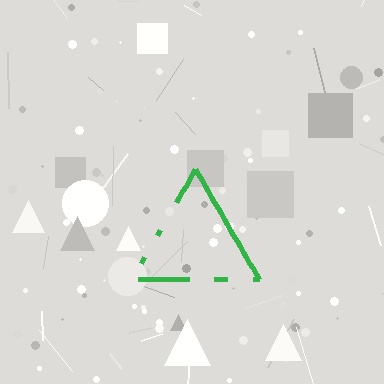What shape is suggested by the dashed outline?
The dashed outline suggests a triangle.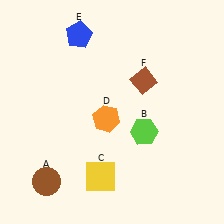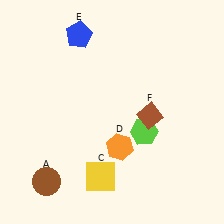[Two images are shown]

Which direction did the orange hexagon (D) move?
The orange hexagon (D) moved down.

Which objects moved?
The objects that moved are: the orange hexagon (D), the brown diamond (F).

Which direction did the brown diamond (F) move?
The brown diamond (F) moved down.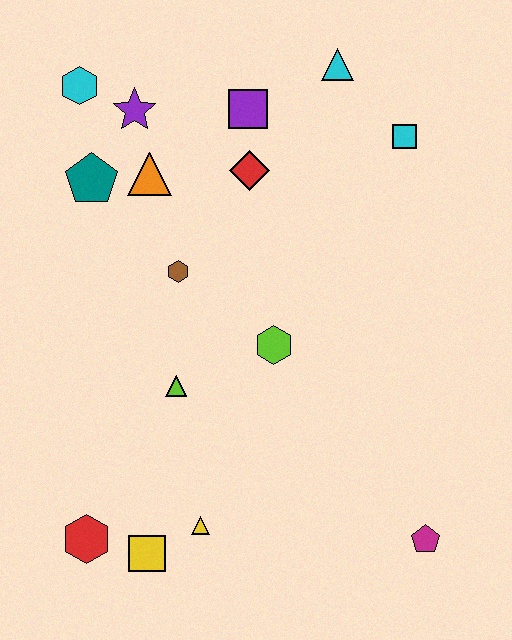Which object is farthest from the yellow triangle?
The cyan triangle is farthest from the yellow triangle.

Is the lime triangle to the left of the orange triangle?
No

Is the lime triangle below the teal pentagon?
Yes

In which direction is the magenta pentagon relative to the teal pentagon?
The magenta pentagon is below the teal pentagon.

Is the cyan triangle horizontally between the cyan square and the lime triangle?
Yes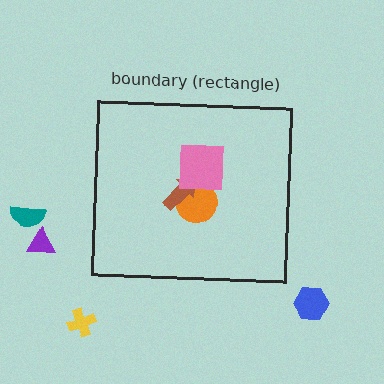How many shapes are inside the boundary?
3 inside, 4 outside.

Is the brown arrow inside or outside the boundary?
Inside.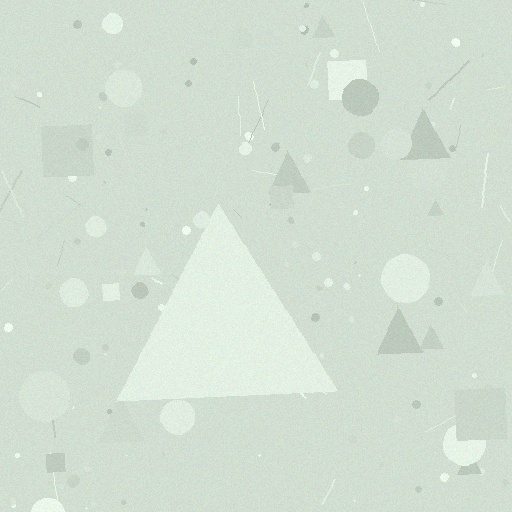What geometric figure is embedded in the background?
A triangle is embedded in the background.